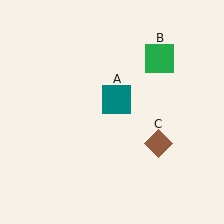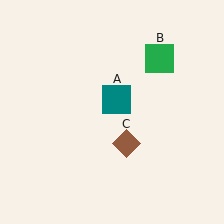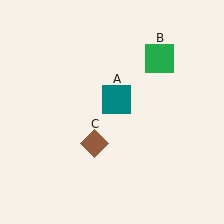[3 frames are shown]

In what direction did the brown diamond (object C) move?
The brown diamond (object C) moved left.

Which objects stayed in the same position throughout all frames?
Teal square (object A) and green square (object B) remained stationary.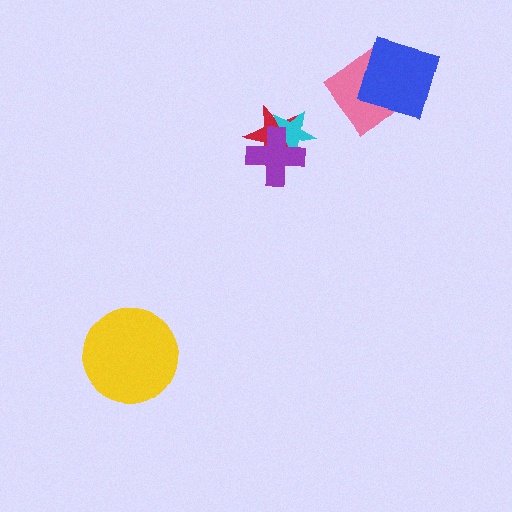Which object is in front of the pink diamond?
The blue square is in front of the pink diamond.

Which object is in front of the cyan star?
The purple cross is in front of the cyan star.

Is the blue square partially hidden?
No, no other shape covers it.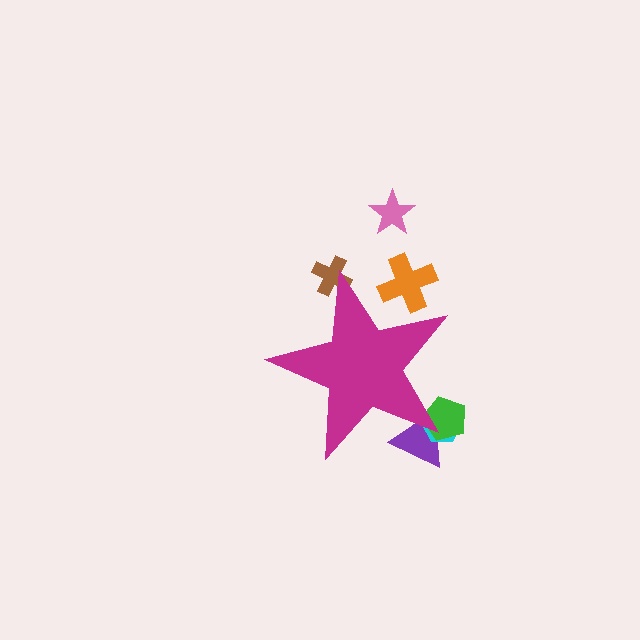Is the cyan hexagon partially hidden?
Yes, the cyan hexagon is partially hidden behind the magenta star.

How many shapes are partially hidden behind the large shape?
5 shapes are partially hidden.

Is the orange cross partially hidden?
Yes, the orange cross is partially hidden behind the magenta star.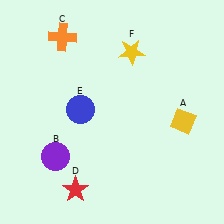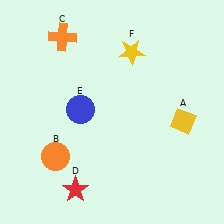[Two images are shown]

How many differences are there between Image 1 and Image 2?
There is 1 difference between the two images.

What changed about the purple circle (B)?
In Image 1, B is purple. In Image 2, it changed to orange.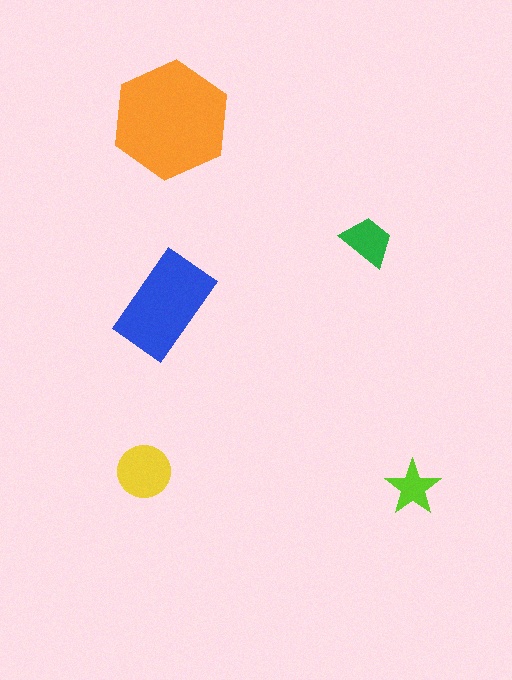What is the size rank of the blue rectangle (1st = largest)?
2nd.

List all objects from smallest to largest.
The lime star, the green trapezoid, the yellow circle, the blue rectangle, the orange hexagon.